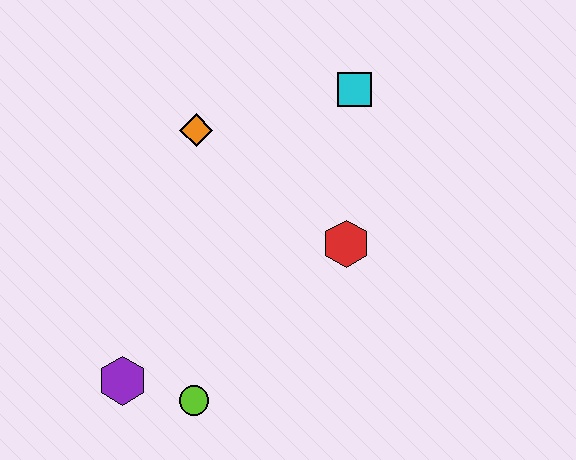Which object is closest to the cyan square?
The red hexagon is closest to the cyan square.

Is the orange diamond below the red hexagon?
No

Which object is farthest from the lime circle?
The cyan square is farthest from the lime circle.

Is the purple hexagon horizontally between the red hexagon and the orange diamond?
No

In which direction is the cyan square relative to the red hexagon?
The cyan square is above the red hexagon.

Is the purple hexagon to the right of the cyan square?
No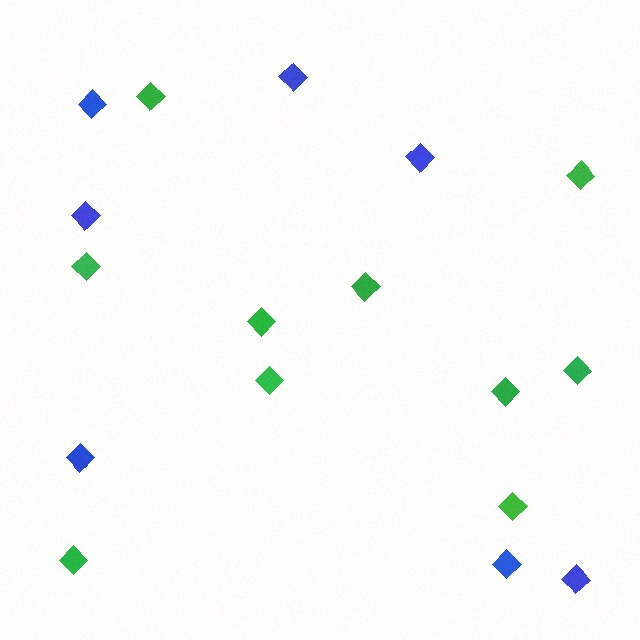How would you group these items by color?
There are 2 groups: one group of blue diamonds (7) and one group of green diamonds (10).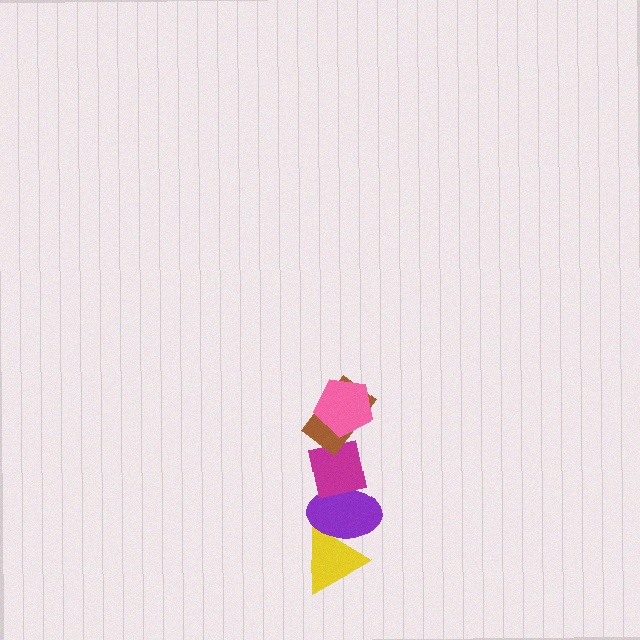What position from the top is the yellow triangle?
The yellow triangle is 5th from the top.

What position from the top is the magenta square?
The magenta square is 3rd from the top.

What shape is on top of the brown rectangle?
The pink pentagon is on top of the brown rectangle.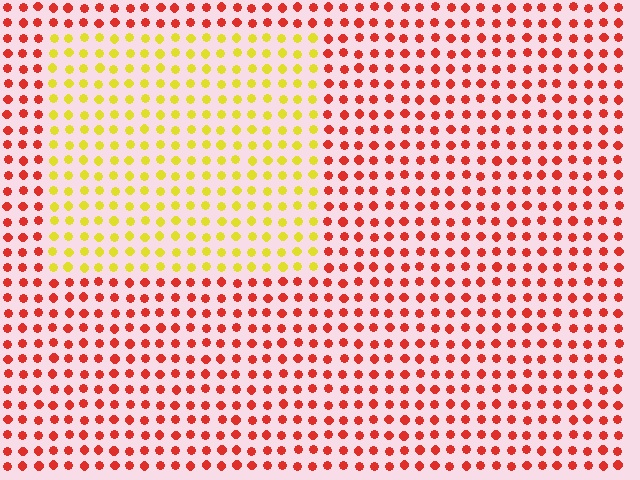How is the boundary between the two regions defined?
The boundary is defined purely by a slight shift in hue (about 58 degrees). Spacing, size, and orientation are identical on both sides.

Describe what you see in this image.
The image is filled with small red elements in a uniform arrangement. A rectangle-shaped region is visible where the elements are tinted to a slightly different hue, forming a subtle color boundary.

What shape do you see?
I see a rectangle.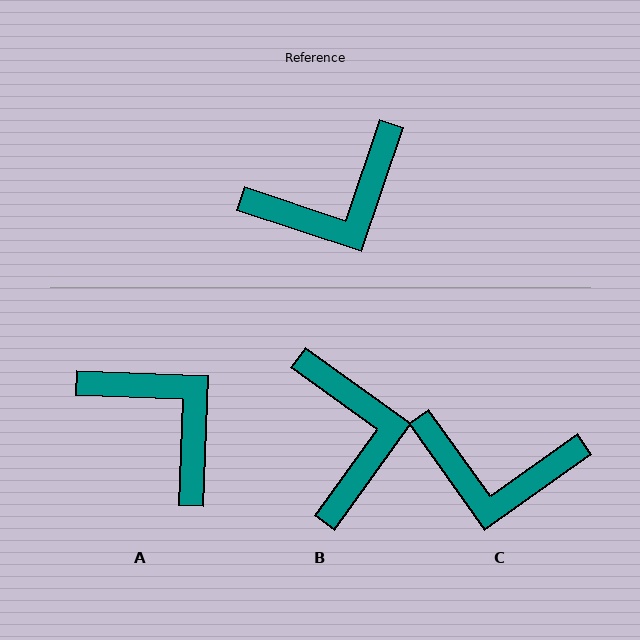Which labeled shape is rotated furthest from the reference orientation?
A, about 106 degrees away.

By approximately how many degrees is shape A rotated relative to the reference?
Approximately 106 degrees counter-clockwise.